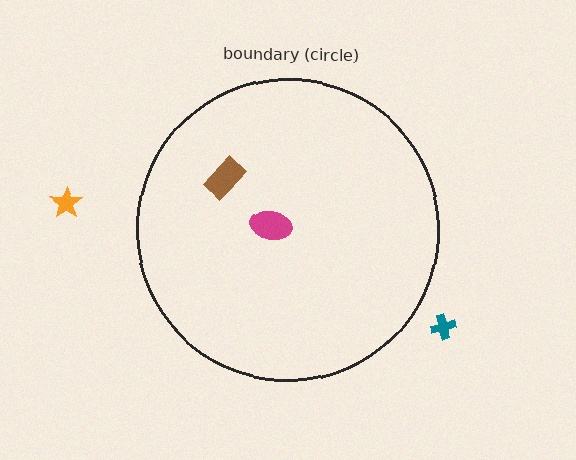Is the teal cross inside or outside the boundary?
Outside.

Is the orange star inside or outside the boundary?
Outside.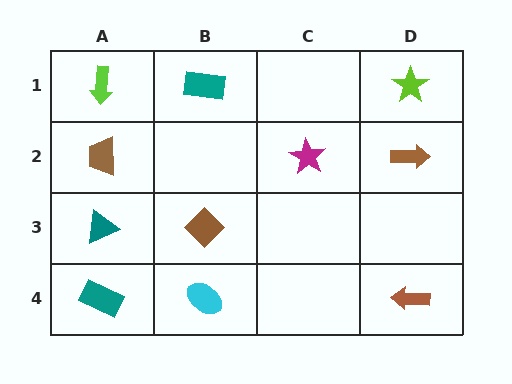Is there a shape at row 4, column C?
No, that cell is empty.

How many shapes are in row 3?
2 shapes.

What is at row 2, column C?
A magenta star.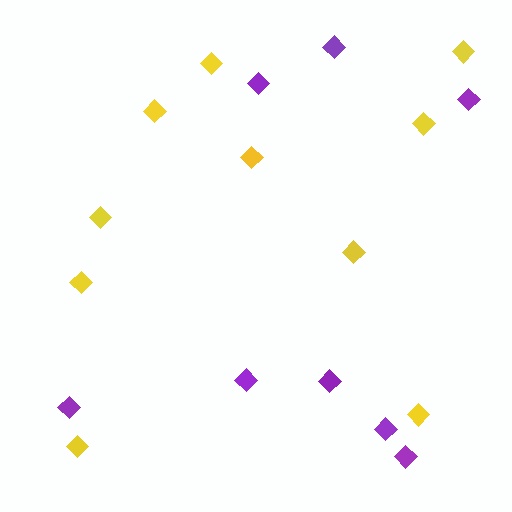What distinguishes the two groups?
There are 2 groups: one group of yellow diamonds (10) and one group of purple diamonds (8).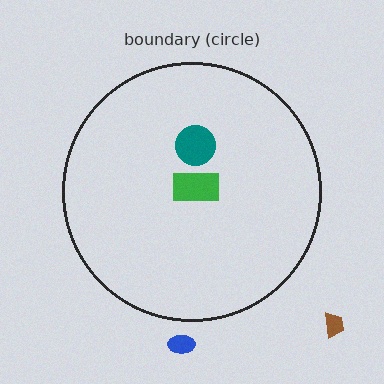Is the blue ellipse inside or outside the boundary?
Outside.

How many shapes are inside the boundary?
2 inside, 2 outside.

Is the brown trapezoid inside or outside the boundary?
Outside.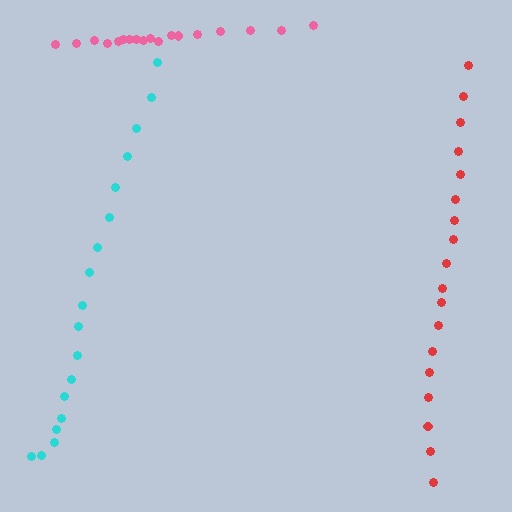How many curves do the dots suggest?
There are 3 distinct paths.